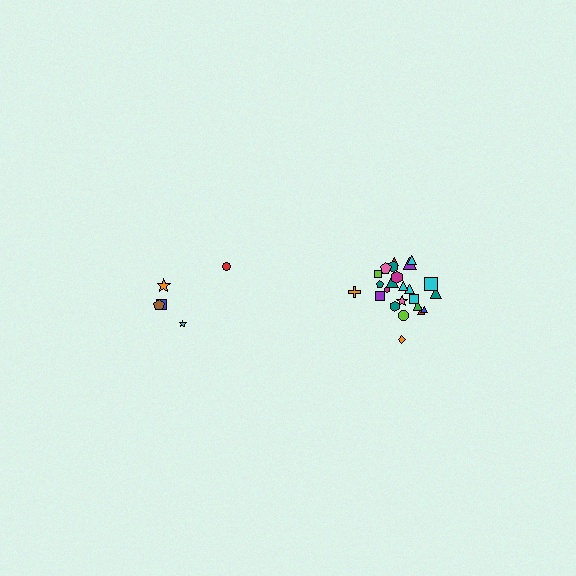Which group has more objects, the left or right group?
The right group.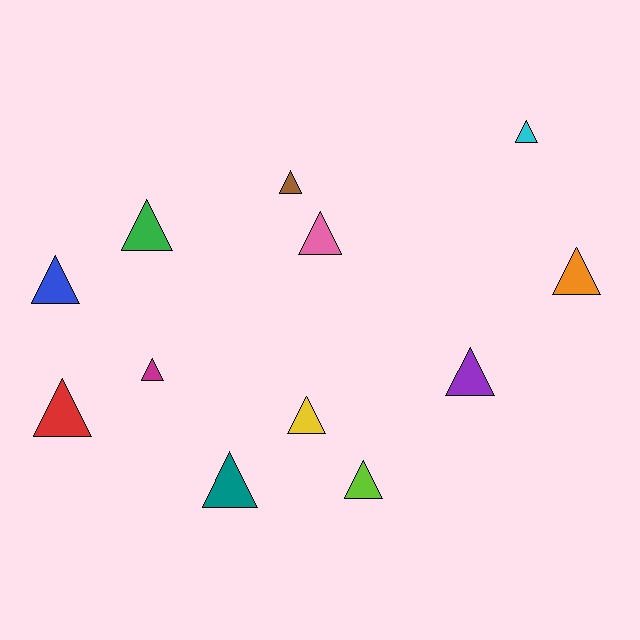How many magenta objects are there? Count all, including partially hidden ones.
There is 1 magenta object.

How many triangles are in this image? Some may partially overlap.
There are 12 triangles.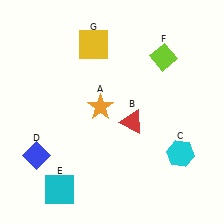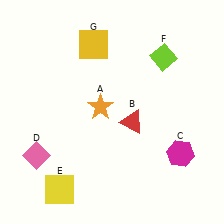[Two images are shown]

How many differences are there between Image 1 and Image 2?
There are 3 differences between the two images.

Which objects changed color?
C changed from cyan to magenta. D changed from blue to pink. E changed from cyan to yellow.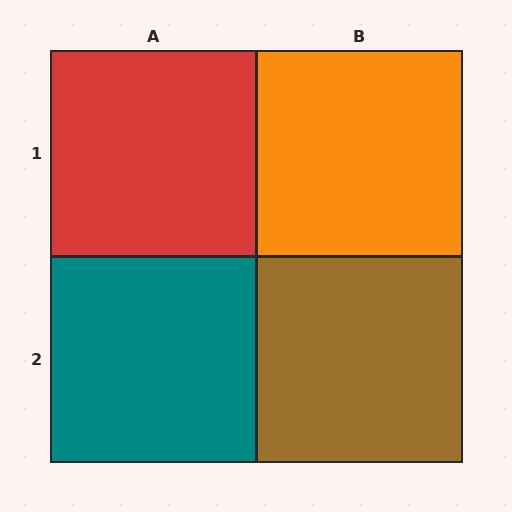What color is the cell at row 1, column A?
Red.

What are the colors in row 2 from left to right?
Teal, brown.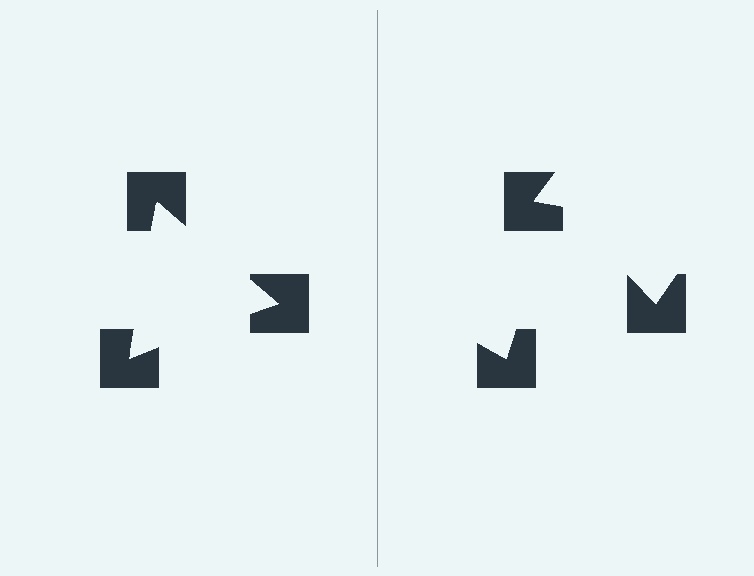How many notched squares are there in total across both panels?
6 — 3 on each side.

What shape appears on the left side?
An illusory triangle.